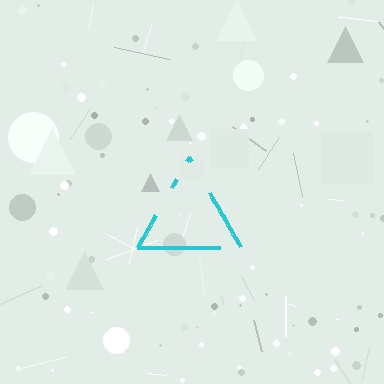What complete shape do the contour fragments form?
The contour fragments form a triangle.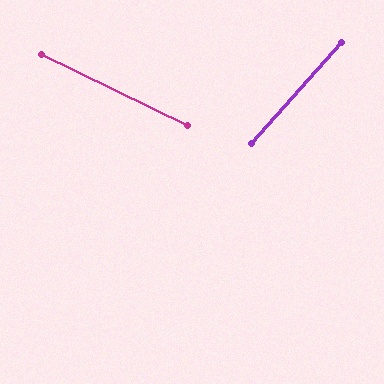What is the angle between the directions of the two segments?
Approximately 74 degrees.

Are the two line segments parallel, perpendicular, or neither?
Neither parallel nor perpendicular — they differ by about 74°.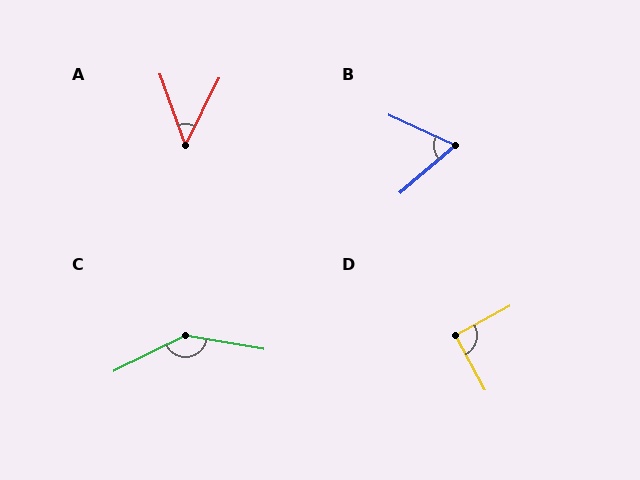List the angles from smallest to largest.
A (45°), B (65°), D (91°), C (144°).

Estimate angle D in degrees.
Approximately 91 degrees.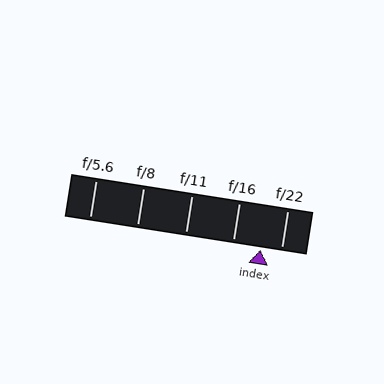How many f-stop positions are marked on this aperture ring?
There are 5 f-stop positions marked.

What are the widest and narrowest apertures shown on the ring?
The widest aperture shown is f/5.6 and the narrowest is f/22.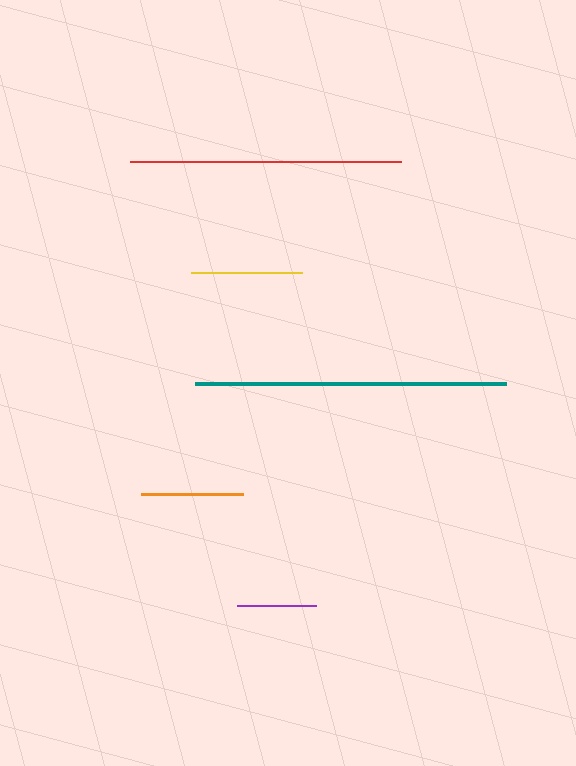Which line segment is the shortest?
The purple line is the shortest at approximately 79 pixels.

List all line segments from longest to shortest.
From longest to shortest: teal, red, yellow, orange, purple.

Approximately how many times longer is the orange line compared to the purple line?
The orange line is approximately 1.3 times the length of the purple line.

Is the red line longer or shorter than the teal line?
The teal line is longer than the red line.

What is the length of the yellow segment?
The yellow segment is approximately 111 pixels long.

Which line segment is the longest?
The teal line is the longest at approximately 311 pixels.